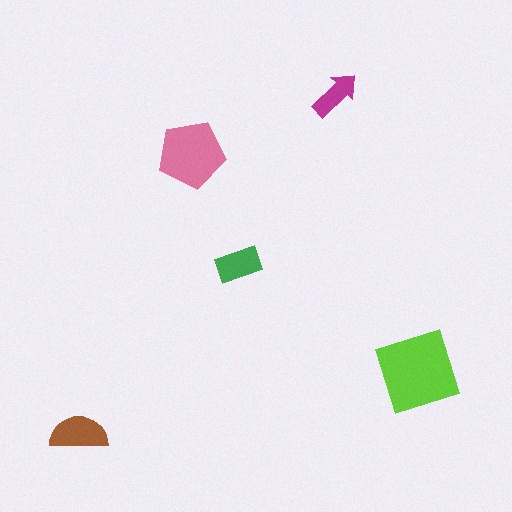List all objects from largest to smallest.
The lime diamond, the pink pentagon, the brown semicircle, the green rectangle, the magenta arrow.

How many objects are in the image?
There are 5 objects in the image.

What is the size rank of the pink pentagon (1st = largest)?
2nd.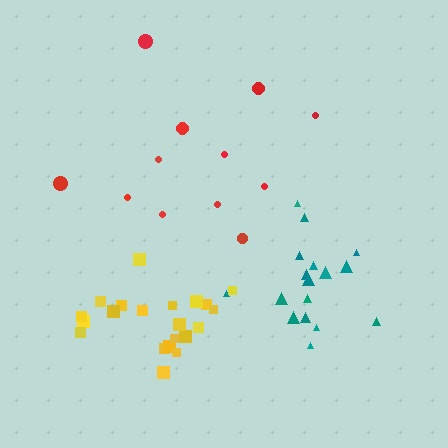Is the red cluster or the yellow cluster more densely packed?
Yellow.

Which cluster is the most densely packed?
Yellow.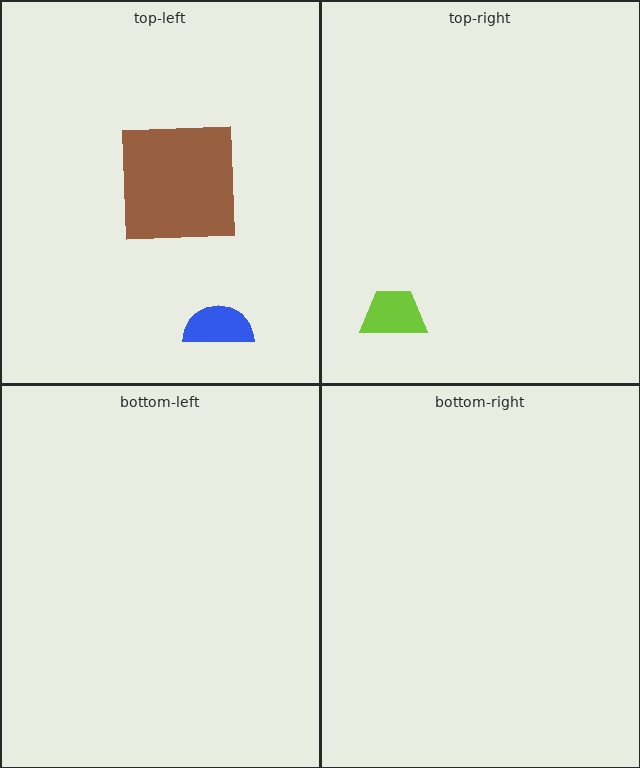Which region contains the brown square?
The top-left region.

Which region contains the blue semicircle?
The top-left region.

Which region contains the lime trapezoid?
The top-right region.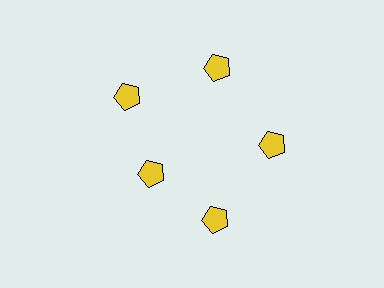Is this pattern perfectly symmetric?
No. The 5 yellow pentagons are arranged in a ring, but one element near the 8 o'clock position is pulled inward toward the center, breaking the 5-fold rotational symmetry.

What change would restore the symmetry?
The symmetry would be restored by moving it outward, back onto the ring so that all 5 pentagons sit at equal angles and equal distance from the center.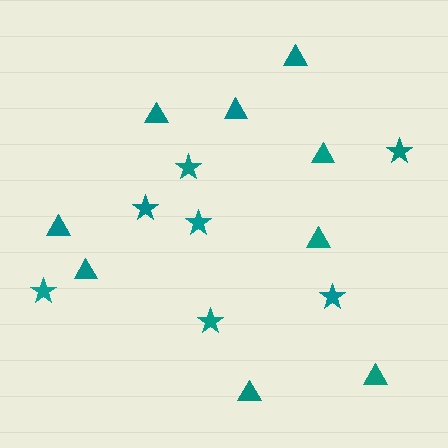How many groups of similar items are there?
There are 2 groups: one group of triangles (9) and one group of stars (7).